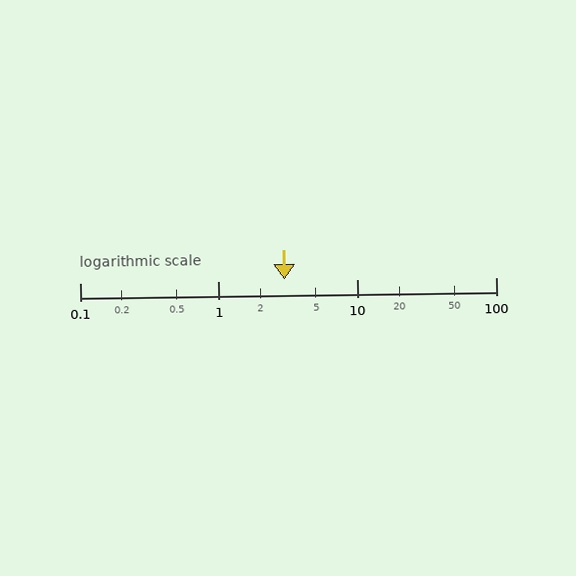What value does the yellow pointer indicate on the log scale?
The pointer indicates approximately 3.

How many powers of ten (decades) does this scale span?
The scale spans 3 decades, from 0.1 to 100.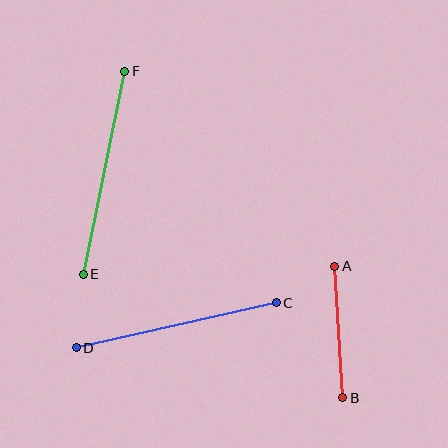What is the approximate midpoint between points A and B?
The midpoint is at approximately (339, 332) pixels.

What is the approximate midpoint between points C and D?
The midpoint is at approximately (176, 325) pixels.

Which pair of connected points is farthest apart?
Points E and F are farthest apart.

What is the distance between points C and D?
The distance is approximately 205 pixels.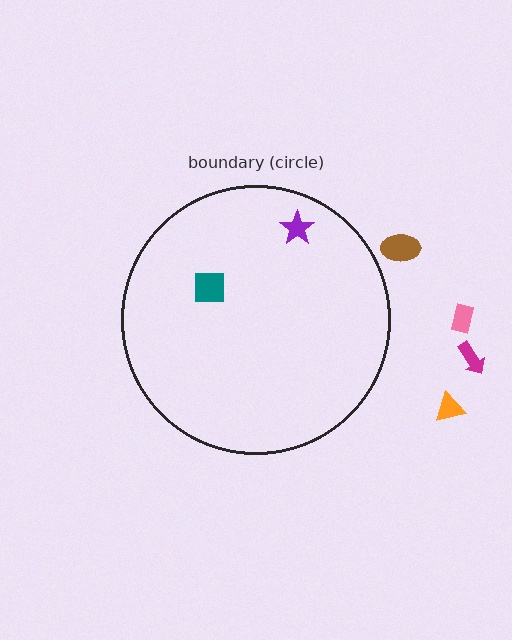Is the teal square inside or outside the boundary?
Inside.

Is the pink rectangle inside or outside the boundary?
Outside.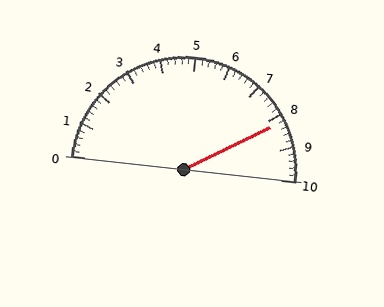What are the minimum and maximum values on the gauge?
The gauge ranges from 0 to 10.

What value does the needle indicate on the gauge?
The needle indicates approximately 8.2.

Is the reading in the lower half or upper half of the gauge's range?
The reading is in the upper half of the range (0 to 10).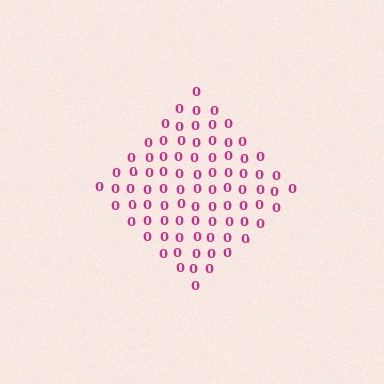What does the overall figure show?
The overall figure shows a diamond.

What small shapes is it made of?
It is made of small digit 0's.